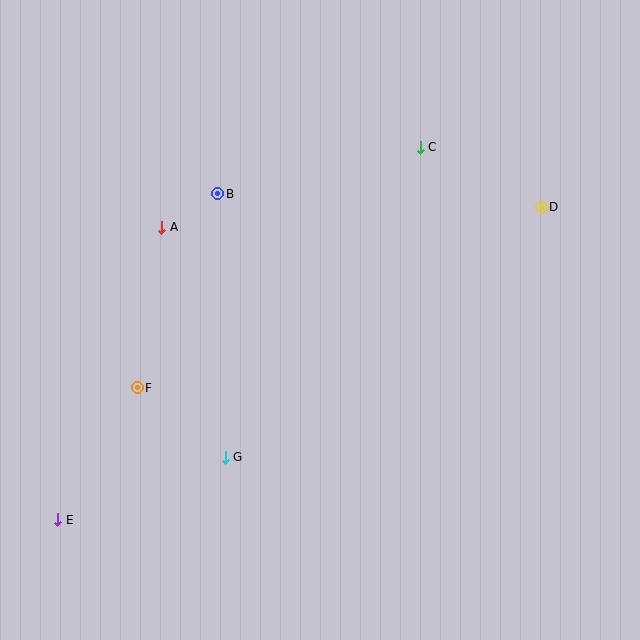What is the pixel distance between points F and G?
The distance between F and G is 112 pixels.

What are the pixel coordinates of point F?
Point F is at (137, 388).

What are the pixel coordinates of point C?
Point C is at (420, 147).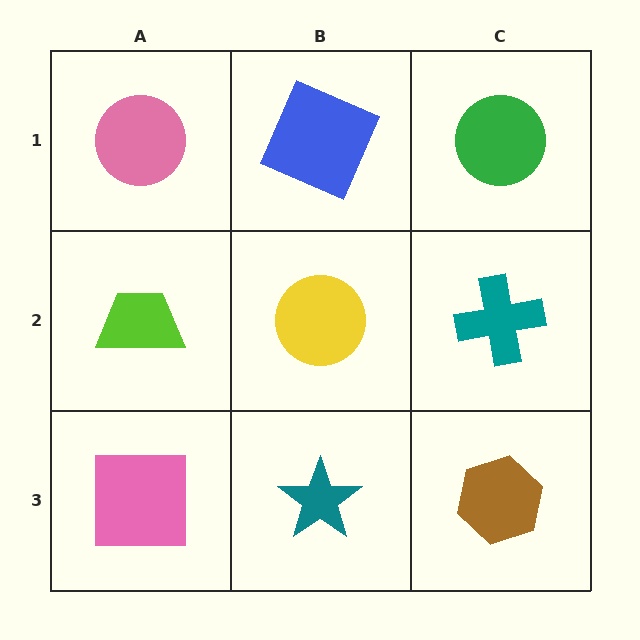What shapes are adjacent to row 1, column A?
A lime trapezoid (row 2, column A), a blue square (row 1, column B).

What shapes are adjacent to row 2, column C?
A green circle (row 1, column C), a brown hexagon (row 3, column C), a yellow circle (row 2, column B).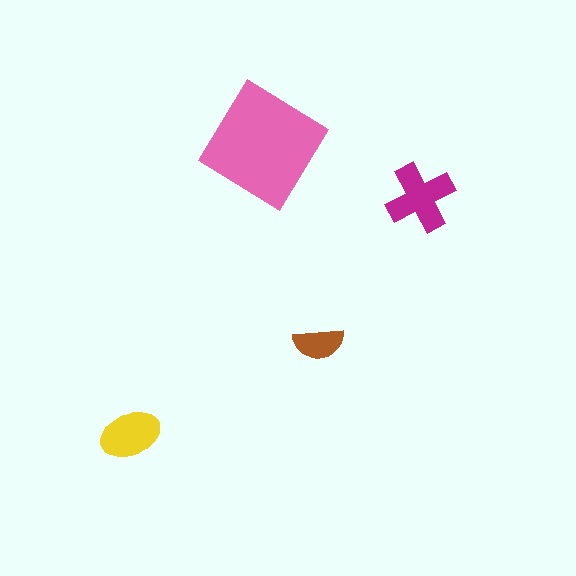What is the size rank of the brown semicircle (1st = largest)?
4th.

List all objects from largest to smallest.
The pink diamond, the magenta cross, the yellow ellipse, the brown semicircle.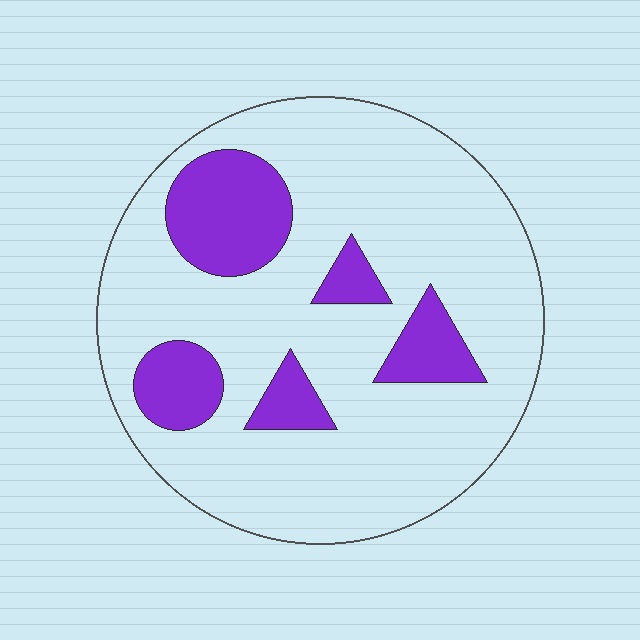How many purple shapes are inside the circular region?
5.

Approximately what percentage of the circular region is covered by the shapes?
Approximately 20%.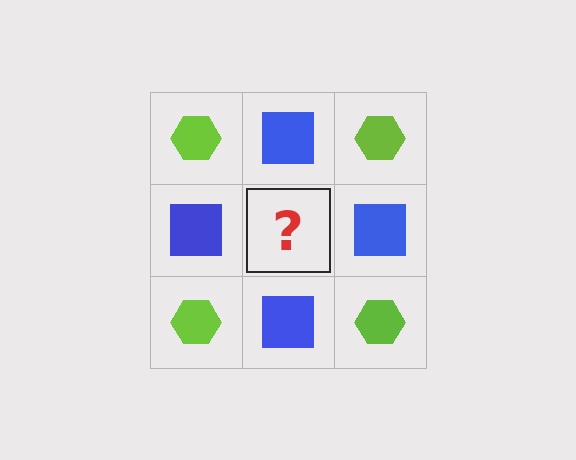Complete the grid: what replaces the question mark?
The question mark should be replaced with a lime hexagon.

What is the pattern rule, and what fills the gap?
The rule is that it alternates lime hexagon and blue square in a checkerboard pattern. The gap should be filled with a lime hexagon.